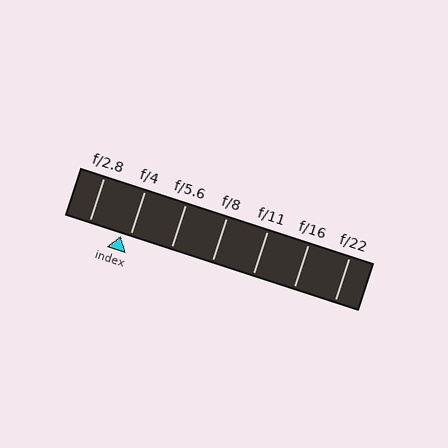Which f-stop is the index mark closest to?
The index mark is closest to f/4.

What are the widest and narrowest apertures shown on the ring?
The widest aperture shown is f/2.8 and the narrowest is f/22.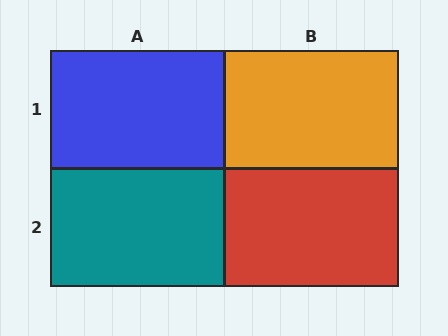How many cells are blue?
1 cell is blue.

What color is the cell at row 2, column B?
Red.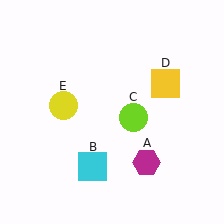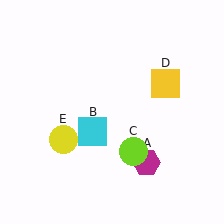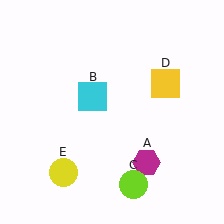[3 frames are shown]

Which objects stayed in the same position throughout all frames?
Magenta hexagon (object A) and yellow square (object D) remained stationary.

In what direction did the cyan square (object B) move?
The cyan square (object B) moved up.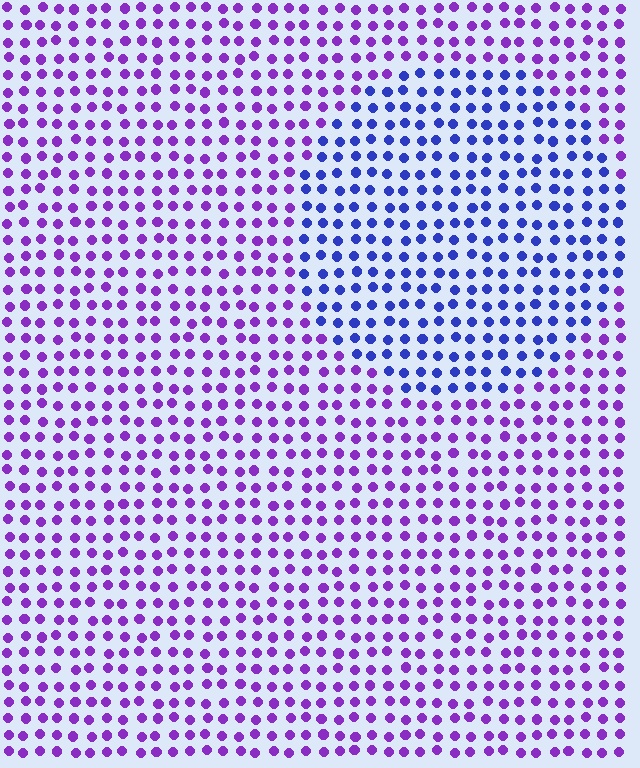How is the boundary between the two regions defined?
The boundary is defined purely by a slight shift in hue (about 44 degrees). Spacing, size, and orientation are identical on both sides.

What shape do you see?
I see a circle.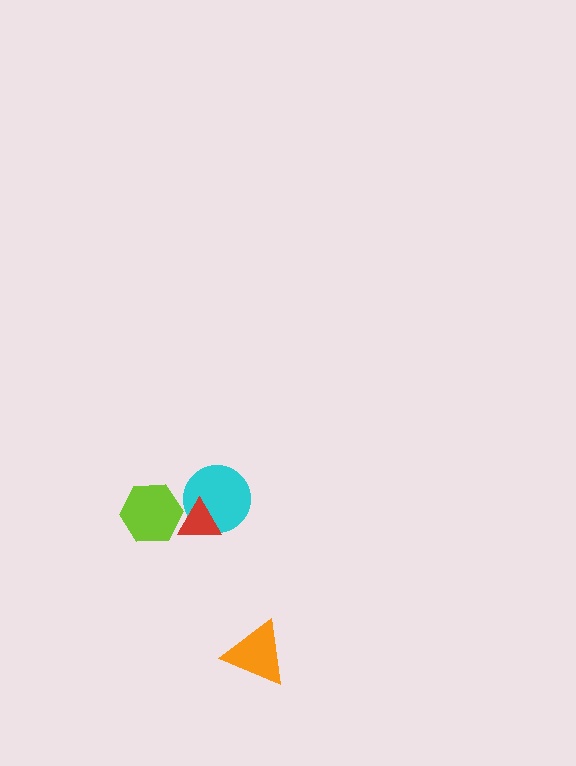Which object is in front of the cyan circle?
The red triangle is in front of the cyan circle.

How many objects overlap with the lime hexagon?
1 object overlaps with the lime hexagon.